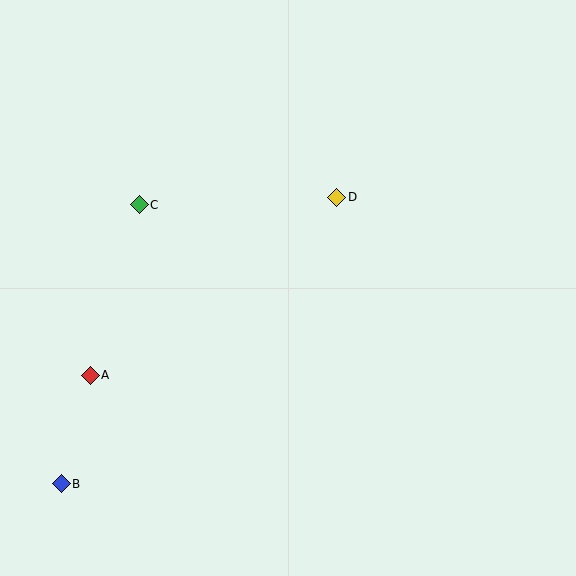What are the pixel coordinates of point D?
Point D is at (337, 197).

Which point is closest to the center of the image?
Point D at (337, 197) is closest to the center.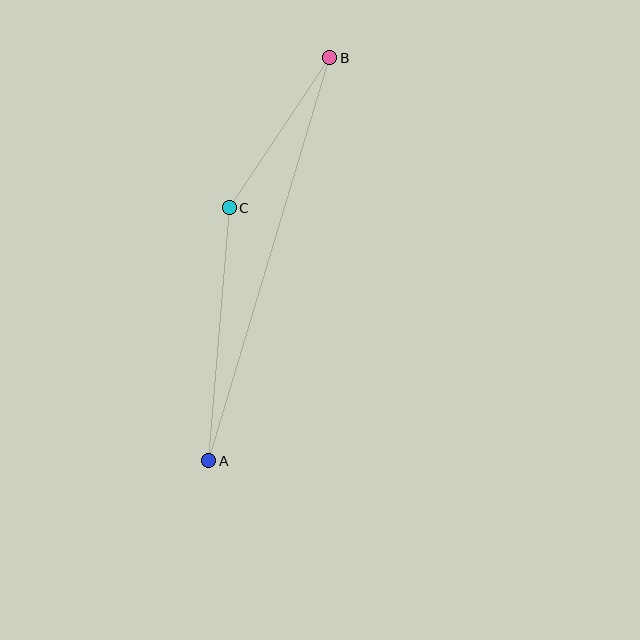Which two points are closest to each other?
Points B and C are closest to each other.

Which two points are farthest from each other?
Points A and B are farthest from each other.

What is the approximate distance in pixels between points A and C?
The distance between A and C is approximately 254 pixels.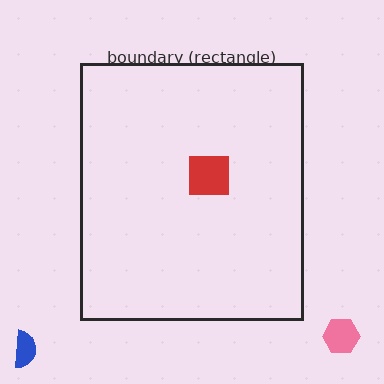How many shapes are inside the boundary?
1 inside, 2 outside.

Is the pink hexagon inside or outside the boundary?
Outside.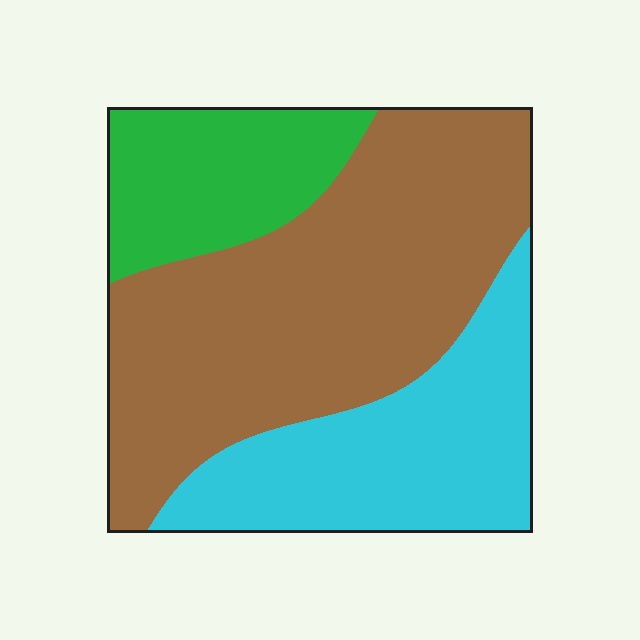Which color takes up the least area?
Green, at roughly 20%.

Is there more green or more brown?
Brown.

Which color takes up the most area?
Brown, at roughly 55%.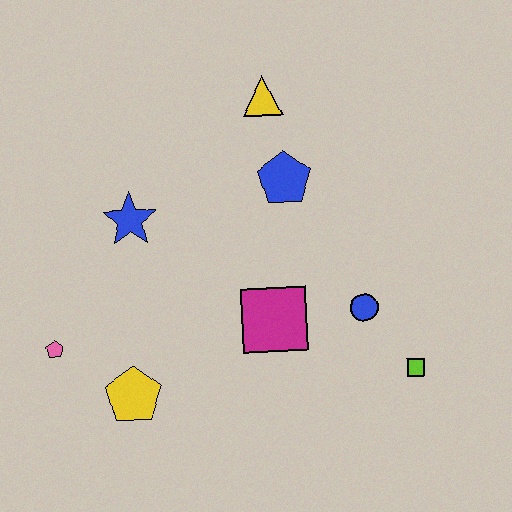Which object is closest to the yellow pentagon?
The pink pentagon is closest to the yellow pentagon.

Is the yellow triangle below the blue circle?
No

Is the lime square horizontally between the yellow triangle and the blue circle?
No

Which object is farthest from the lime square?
The pink pentagon is farthest from the lime square.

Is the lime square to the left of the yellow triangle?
No